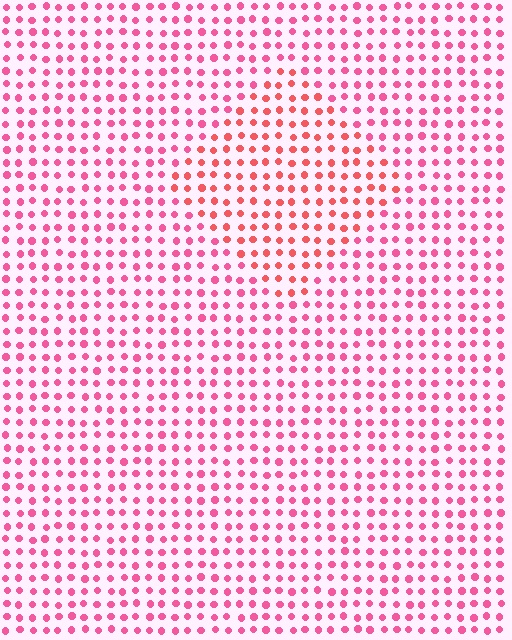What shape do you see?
I see a diamond.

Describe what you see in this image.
The image is filled with small pink elements in a uniform arrangement. A diamond-shaped region is visible where the elements are tinted to a slightly different hue, forming a subtle color boundary.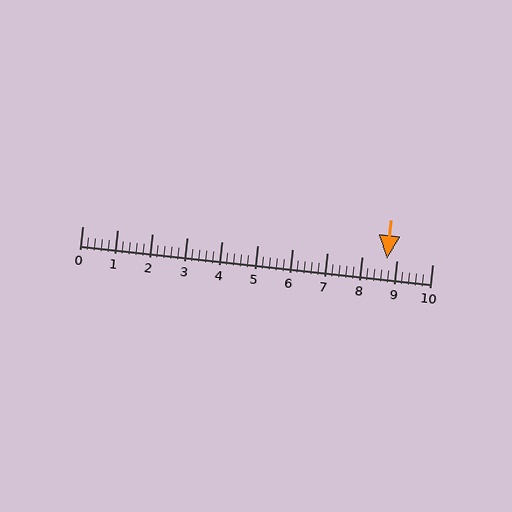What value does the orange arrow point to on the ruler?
The orange arrow points to approximately 8.7.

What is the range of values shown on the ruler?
The ruler shows values from 0 to 10.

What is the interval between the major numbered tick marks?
The major tick marks are spaced 1 units apart.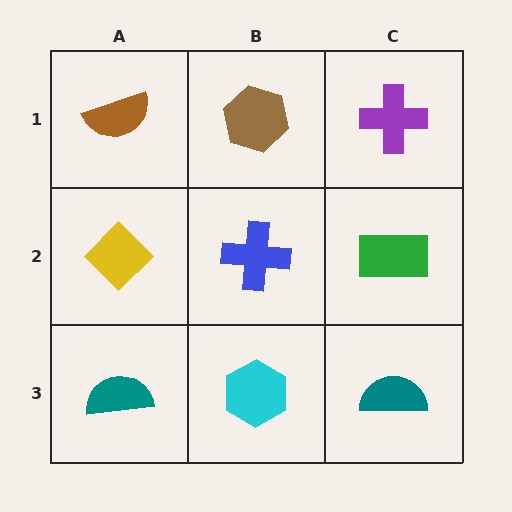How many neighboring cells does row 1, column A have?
2.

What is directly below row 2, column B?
A cyan hexagon.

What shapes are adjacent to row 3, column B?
A blue cross (row 2, column B), a teal semicircle (row 3, column A), a teal semicircle (row 3, column C).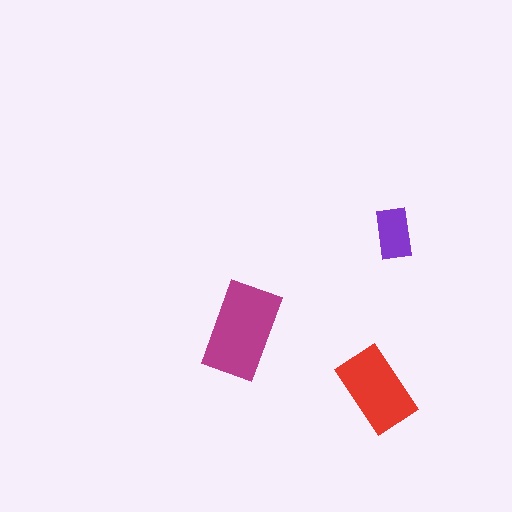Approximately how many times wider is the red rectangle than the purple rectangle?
About 1.5 times wider.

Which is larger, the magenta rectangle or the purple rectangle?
The magenta one.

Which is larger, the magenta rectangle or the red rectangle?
The magenta one.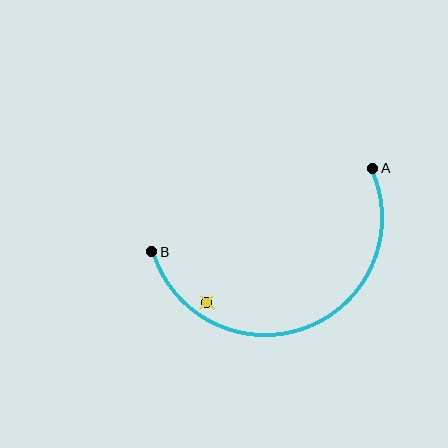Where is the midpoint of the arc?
The arc midpoint is the point on the curve farthest from the straight line joining A and B. It sits below that line.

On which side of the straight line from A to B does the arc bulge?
The arc bulges below the straight line connecting A and B.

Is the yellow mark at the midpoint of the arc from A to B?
No — the yellow mark does not lie on the arc at all. It sits slightly inside the curve.